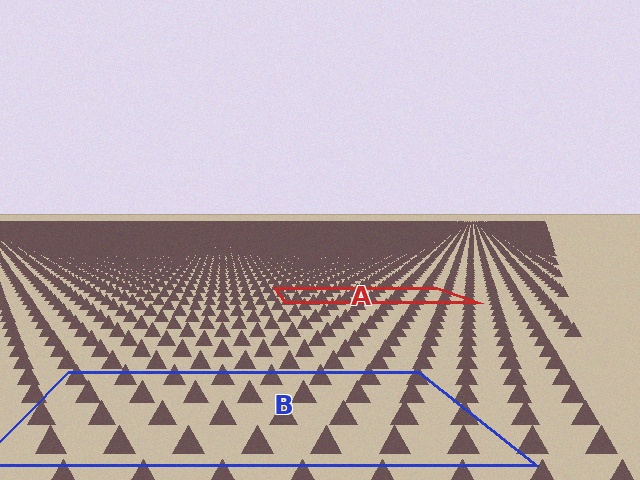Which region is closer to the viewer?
Region B is closer. The texture elements there are larger and more spread out.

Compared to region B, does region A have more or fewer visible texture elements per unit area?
Region A has more texture elements per unit area — they are packed more densely because it is farther away.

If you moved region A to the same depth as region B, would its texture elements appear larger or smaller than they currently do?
They would appear larger. At a closer depth, the same texture elements are projected at a bigger on-screen size.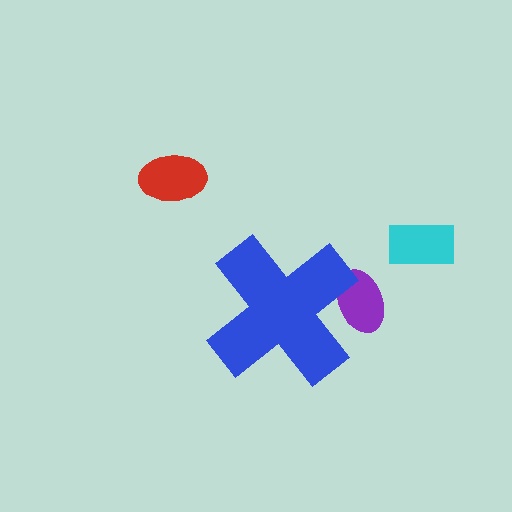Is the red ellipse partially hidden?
No, the red ellipse is fully visible.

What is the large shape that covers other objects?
A blue cross.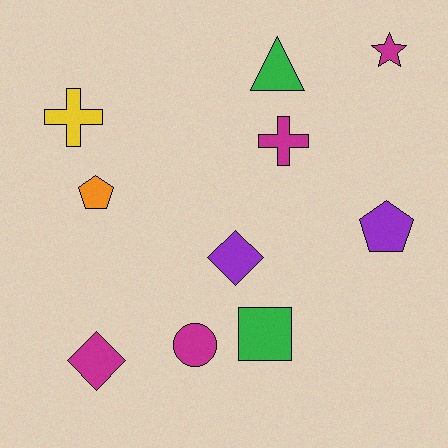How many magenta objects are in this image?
There are 4 magenta objects.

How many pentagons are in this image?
There are 2 pentagons.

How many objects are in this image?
There are 10 objects.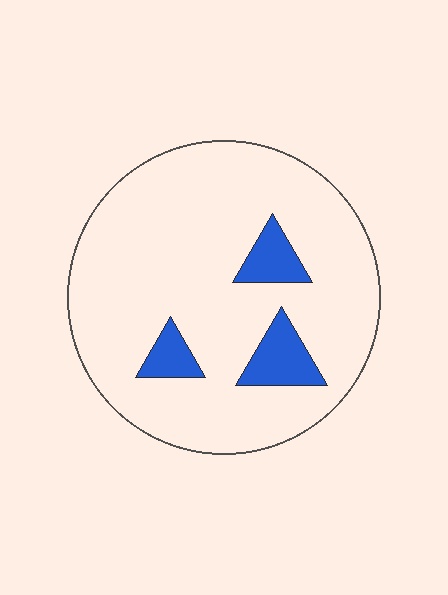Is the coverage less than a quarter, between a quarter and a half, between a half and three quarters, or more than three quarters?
Less than a quarter.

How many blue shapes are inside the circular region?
3.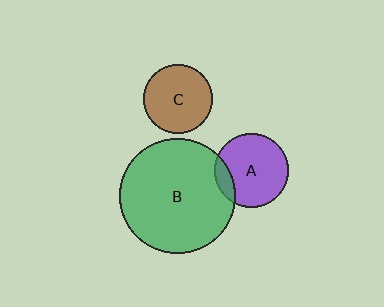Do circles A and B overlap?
Yes.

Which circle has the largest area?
Circle B (green).